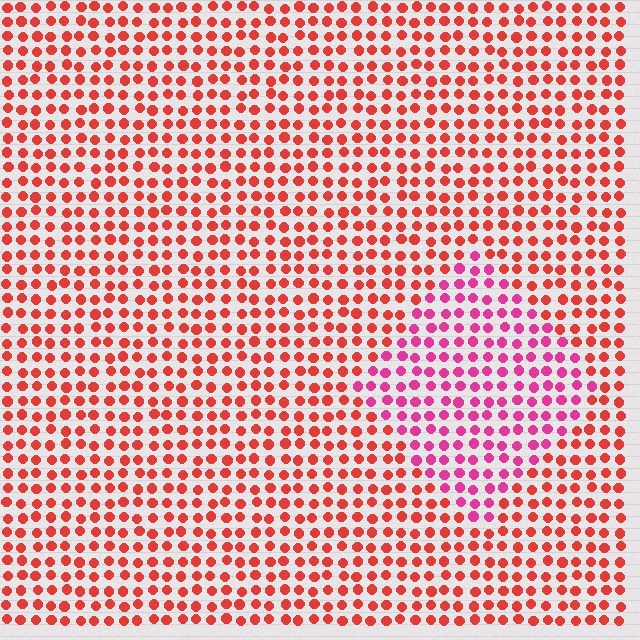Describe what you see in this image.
The image is filled with small red elements in a uniform arrangement. A diamond-shaped region is visible where the elements are tinted to a slightly different hue, forming a subtle color boundary.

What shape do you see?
I see a diamond.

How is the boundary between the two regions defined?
The boundary is defined purely by a slight shift in hue (about 37 degrees). Spacing, size, and orientation are identical on both sides.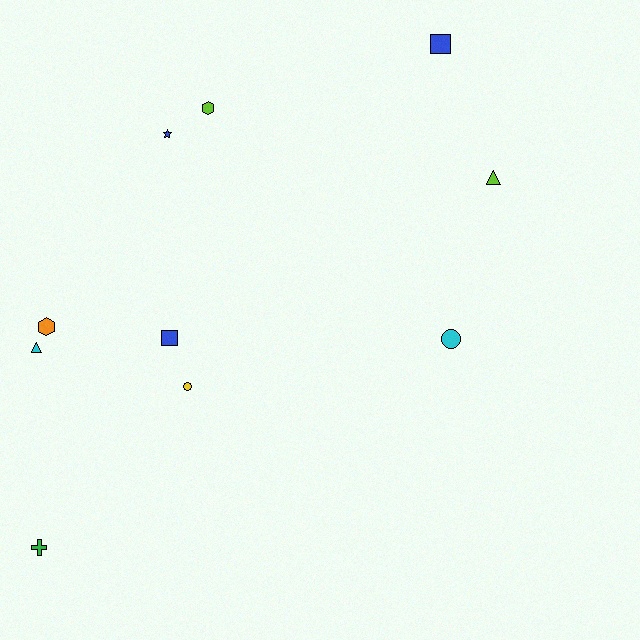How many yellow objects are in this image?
There is 1 yellow object.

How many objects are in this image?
There are 10 objects.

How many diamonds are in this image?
There are no diamonds.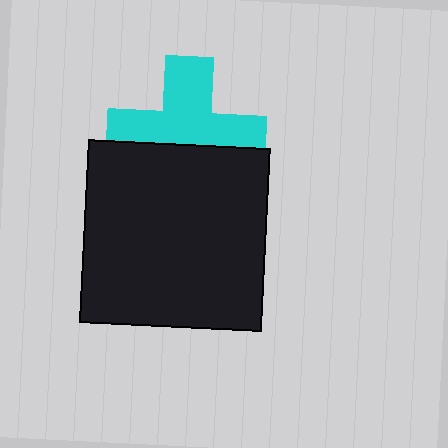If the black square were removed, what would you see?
You would see the complete cyan cross.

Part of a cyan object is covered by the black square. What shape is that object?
It is a cross.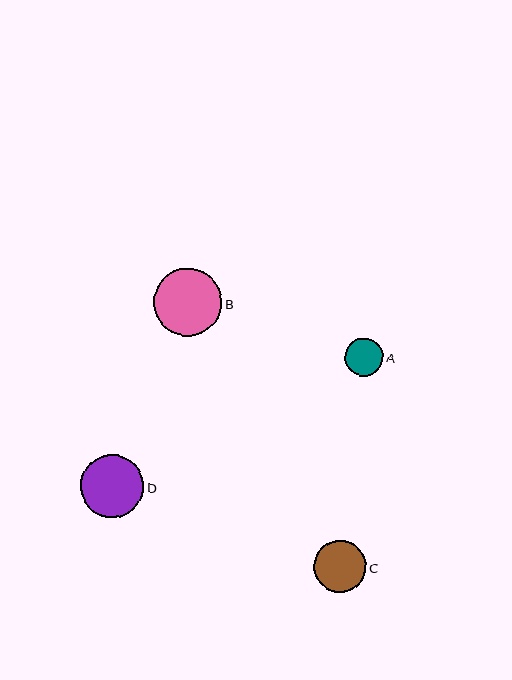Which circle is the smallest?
Circle A is the smallest with a size of approximately 38 pixels.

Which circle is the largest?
Circle B is the largest with a size of approximately 68 pixels.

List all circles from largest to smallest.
From largest to smallest: B, D, C, A.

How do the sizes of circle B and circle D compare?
Circle B and circle D are approximately the same size.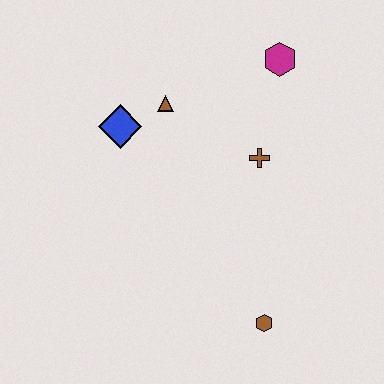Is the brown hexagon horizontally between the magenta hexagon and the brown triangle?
Yes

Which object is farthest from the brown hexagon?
The magenta hexagon is farthest from the brown hexagon.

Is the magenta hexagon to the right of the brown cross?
Yes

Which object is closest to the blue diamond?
The brown triangle is closest to the blue diamond.